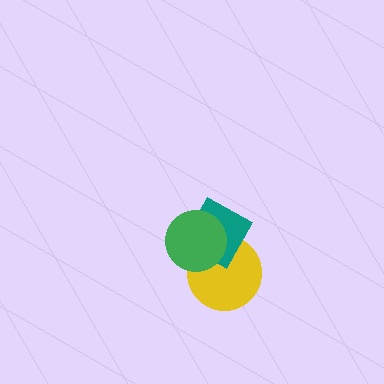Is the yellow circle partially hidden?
Yes, it is partially covered by another shape.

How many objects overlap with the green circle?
2 objects overlap with the green circle.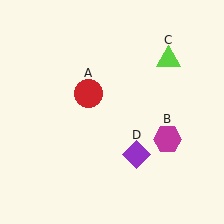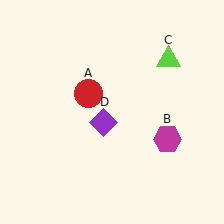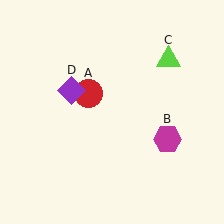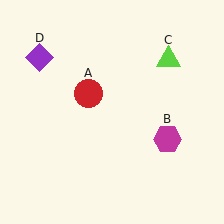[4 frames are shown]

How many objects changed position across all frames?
1 object changed position: purple diamond (object D).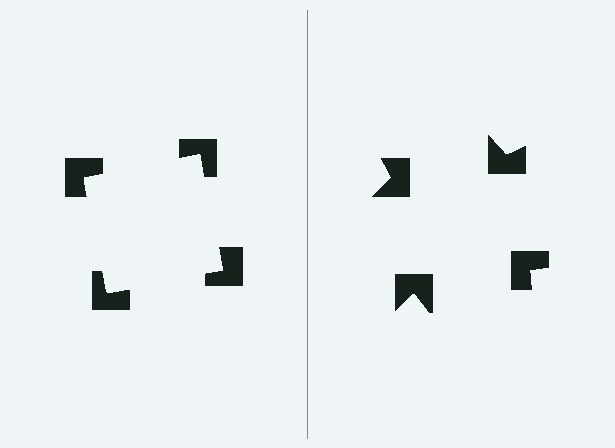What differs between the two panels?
The notched squares are positioned identically on both sides; only the wedge orientations differ. On the left they align to a square; on the right they are misaligned.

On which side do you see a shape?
An illusory square appears on the left side. On the right side the wedge cuts are rotated, so no coherent shape forms.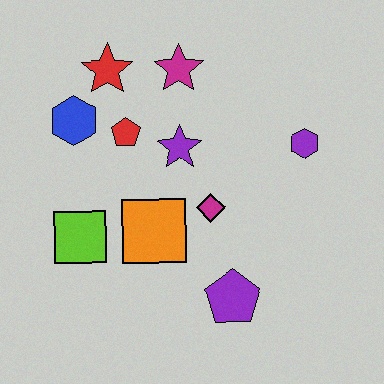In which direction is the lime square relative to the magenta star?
The lime square is below the magenta star.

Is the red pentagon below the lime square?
No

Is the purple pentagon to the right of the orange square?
Yes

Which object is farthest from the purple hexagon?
The lime square is farthest from the purple hexagon.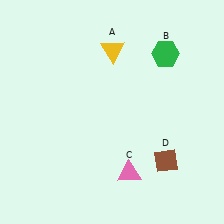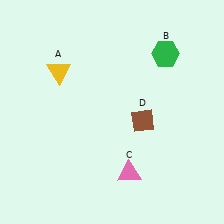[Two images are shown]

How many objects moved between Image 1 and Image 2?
2 objects moved between the two images.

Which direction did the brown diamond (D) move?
The brown diamond (D) moved up.